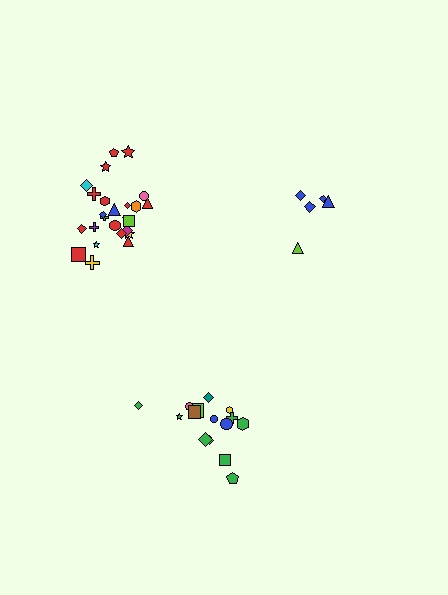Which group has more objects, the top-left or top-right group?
The top-left group.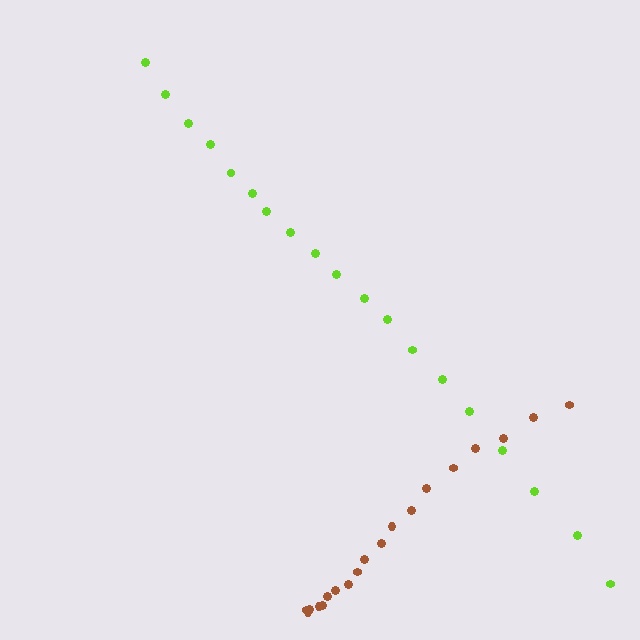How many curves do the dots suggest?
There are 2 distinct paths.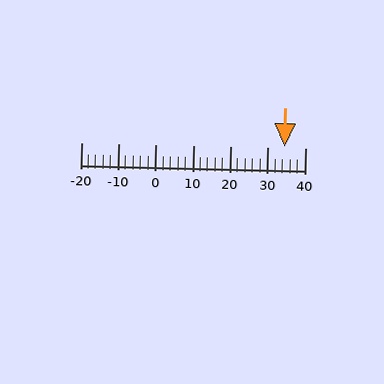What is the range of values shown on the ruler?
The ruler shows values from -20 to 40.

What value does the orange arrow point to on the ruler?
The orange arrow points to approximately 35.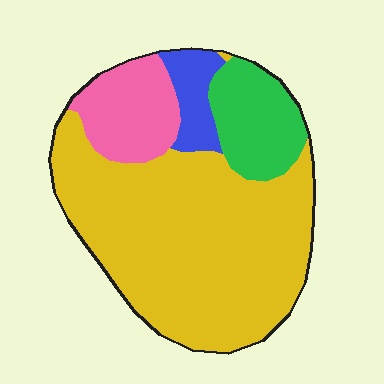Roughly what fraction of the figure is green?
Green covers 14% of the figure.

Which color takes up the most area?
Yellow, at roughly 65%.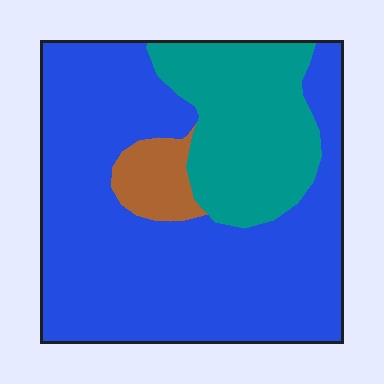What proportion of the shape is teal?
Teal takes up about one quarter (1/4) of the shape.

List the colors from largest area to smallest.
From largest to smallest: blue, teal, brown.